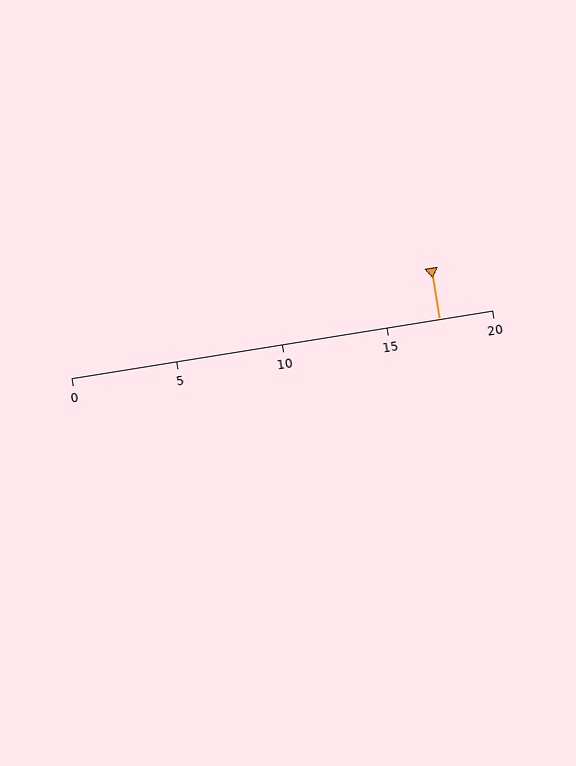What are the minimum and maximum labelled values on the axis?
The axis runs from 0 to 20.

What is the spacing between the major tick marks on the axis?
The major ticks are spaced 5 apart.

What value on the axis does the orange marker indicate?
The marker indicates approximately 17.5.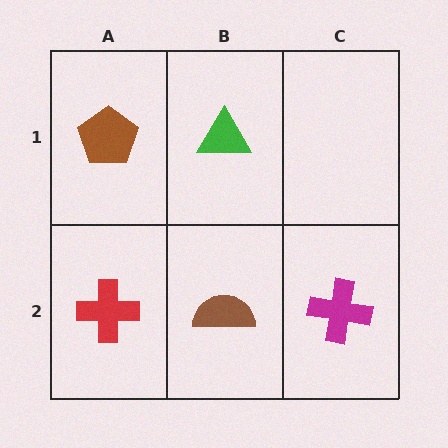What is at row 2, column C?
A magenta cross.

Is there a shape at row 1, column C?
No, that cell is empty.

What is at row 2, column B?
A brown semicircle.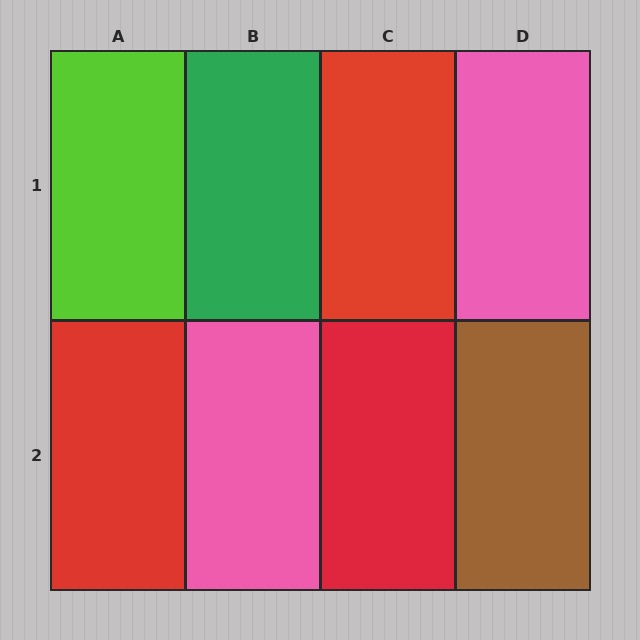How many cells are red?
3 cells are red.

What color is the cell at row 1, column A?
Lime.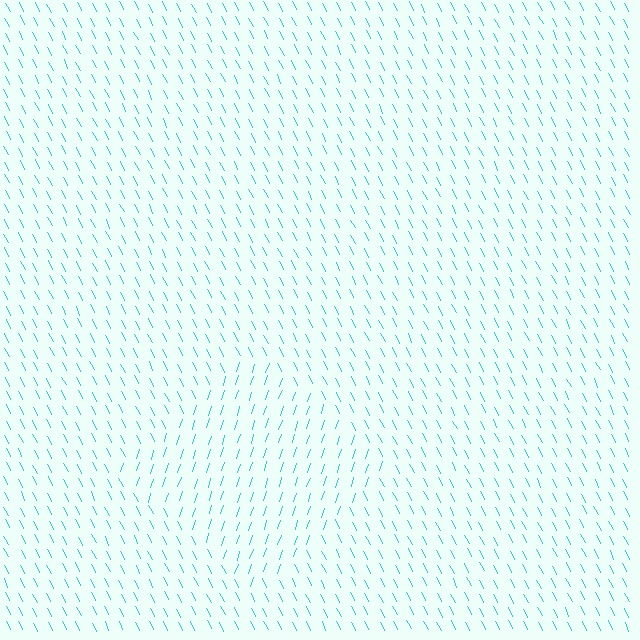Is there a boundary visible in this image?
Yes, there is a texture boundary formed by a change in line orientation.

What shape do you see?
I see a diamond.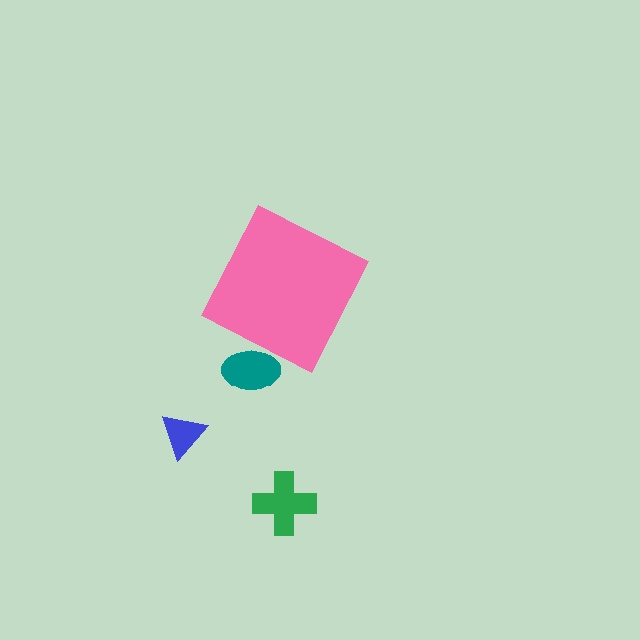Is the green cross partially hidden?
No, the green cross is fully visible.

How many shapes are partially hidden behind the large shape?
1 shape is partially hidden.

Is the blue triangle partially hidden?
No, the blue triangle is fully visible.